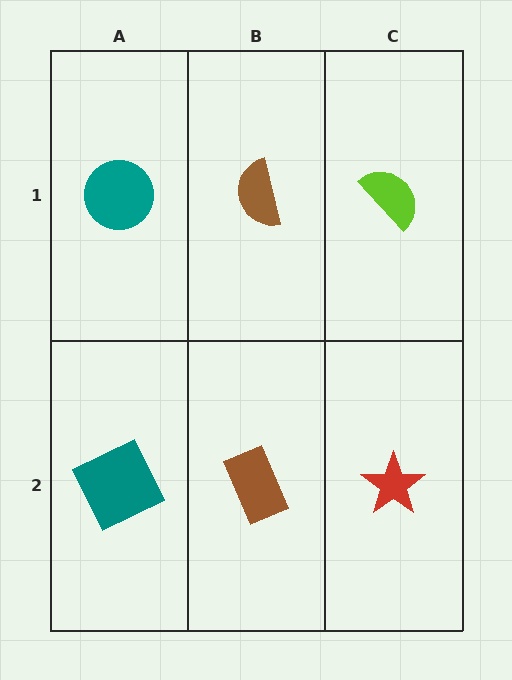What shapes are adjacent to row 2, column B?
A brown semicircle (row 1, column B), a teal square (row 2, column A), a red star (row 2, column C).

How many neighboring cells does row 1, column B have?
3.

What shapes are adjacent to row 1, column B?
A brown rectangle (row 2, column B), a teal circle (row 1, column A), a lime semicircle (row 1, column C).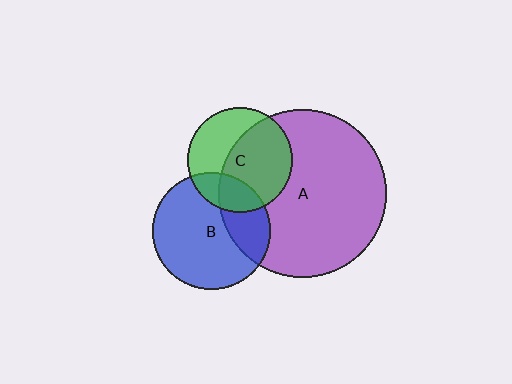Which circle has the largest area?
Circle A (purple).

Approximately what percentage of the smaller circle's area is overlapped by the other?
Approximately 30%.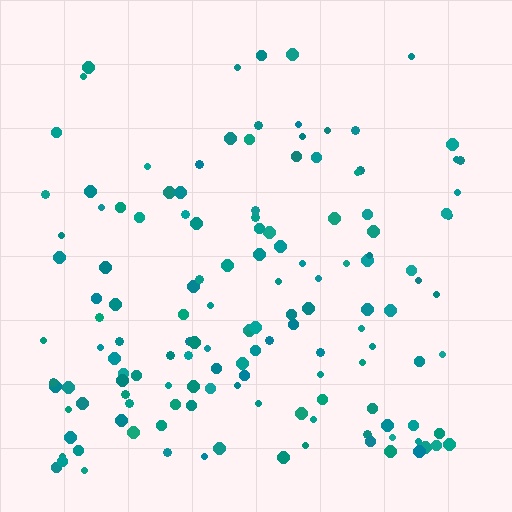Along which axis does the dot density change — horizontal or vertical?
Vertical.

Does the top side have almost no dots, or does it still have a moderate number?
Still a moderate number, just noticeably fewer than the bottom.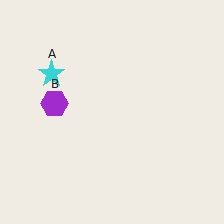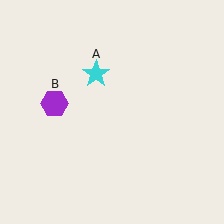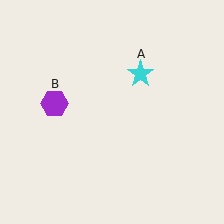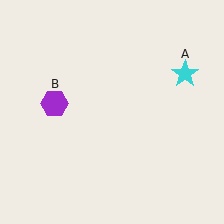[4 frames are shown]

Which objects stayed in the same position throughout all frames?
Purple hexagon (object B) remained stationary.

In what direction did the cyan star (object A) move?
The cyan star (object A) moved right.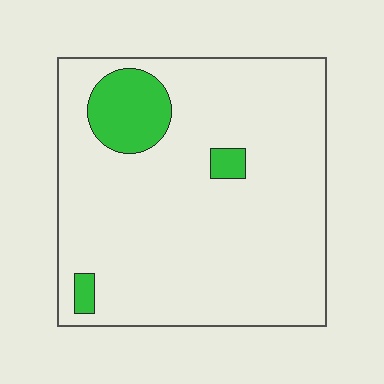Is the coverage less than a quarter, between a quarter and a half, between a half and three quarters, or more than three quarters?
Less than a quarter.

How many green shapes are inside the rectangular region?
3.